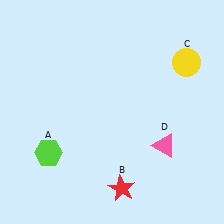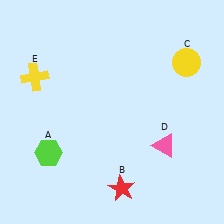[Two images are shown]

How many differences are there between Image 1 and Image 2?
There is 1 difference between the two images.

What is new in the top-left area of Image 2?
A yellow cross (E) was added in the top-left area of Image 2.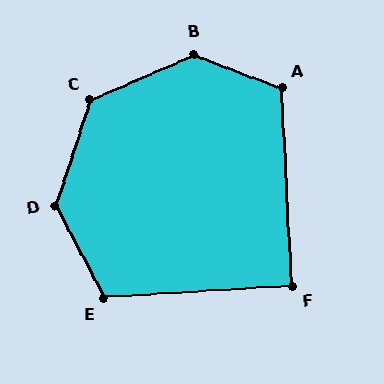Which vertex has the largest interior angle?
B, at approximately 136 degrees.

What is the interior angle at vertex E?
Approximately 115 degrees (obtuse).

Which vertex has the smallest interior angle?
F, at approximately 91 degrees.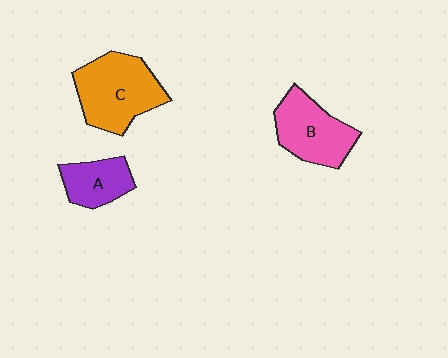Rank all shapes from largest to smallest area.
From largest to smallest: C (orange), B (pink), A (purple).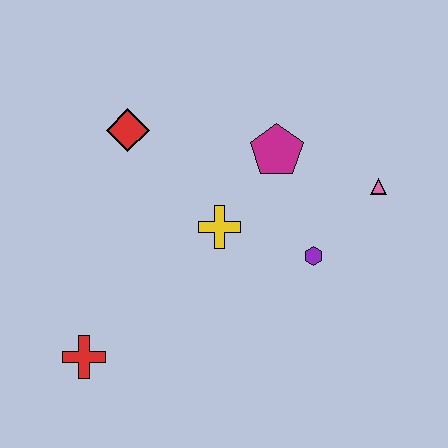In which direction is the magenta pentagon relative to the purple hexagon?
The magenta pentagon is above the purple hexagon.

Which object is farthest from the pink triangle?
The red cross is farthest from the pink triangle.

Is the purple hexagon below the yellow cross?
Yes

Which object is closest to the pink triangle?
The purple hexagon is closest to the pink triangle.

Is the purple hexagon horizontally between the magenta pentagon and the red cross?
No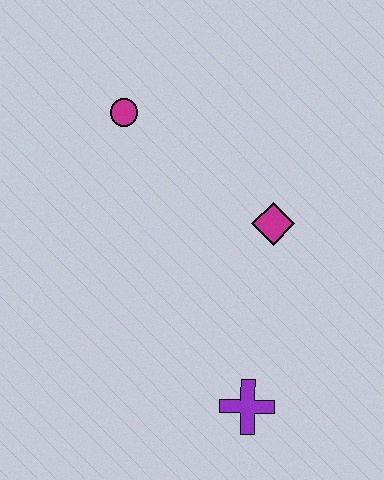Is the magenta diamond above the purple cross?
Yes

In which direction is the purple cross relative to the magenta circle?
The purple cross is below the magenta circle.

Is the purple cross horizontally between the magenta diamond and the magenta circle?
Yes